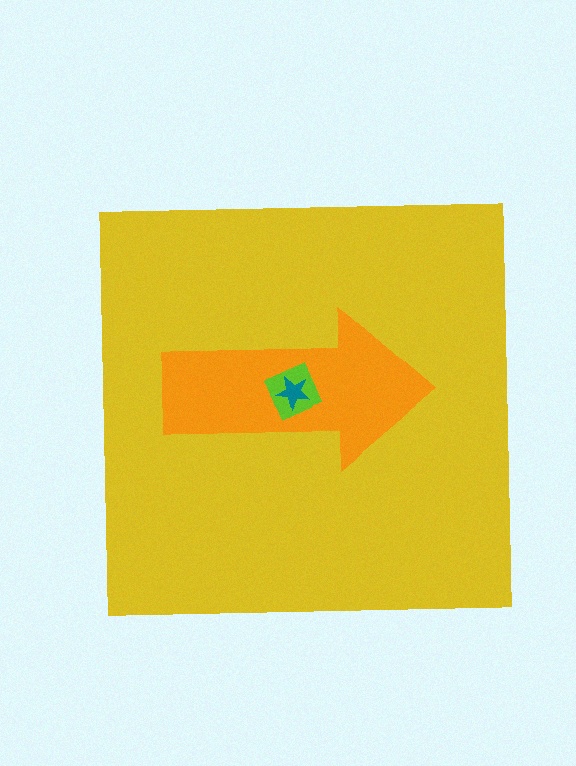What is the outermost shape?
The yellow square.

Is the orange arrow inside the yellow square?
Yes.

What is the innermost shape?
The teal star.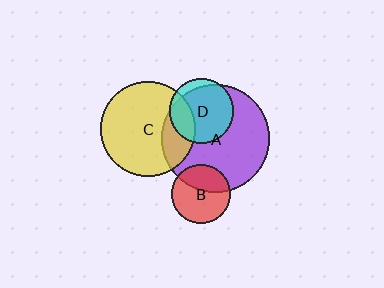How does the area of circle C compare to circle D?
Approximately 2.2 times.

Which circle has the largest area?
Circle A (purple).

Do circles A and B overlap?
Yes.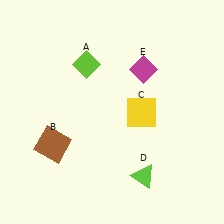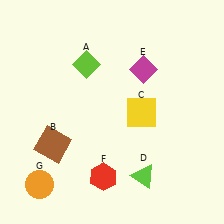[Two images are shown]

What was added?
A red hexagon (F), an orange circle (G) were added in Image 2.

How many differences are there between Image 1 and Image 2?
There are 2 differences between the two images.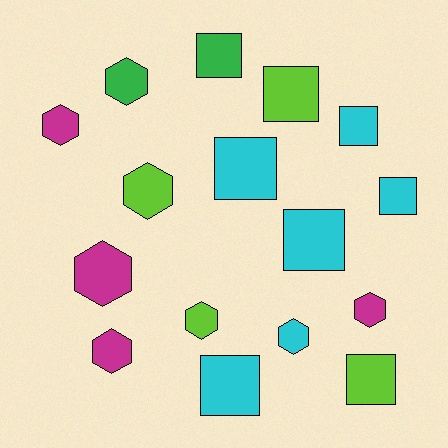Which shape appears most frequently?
Square, with 8 objects.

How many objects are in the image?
There are 16 objects.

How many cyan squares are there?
There are 5 cyan squares.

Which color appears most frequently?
Cyan, with 6 objects.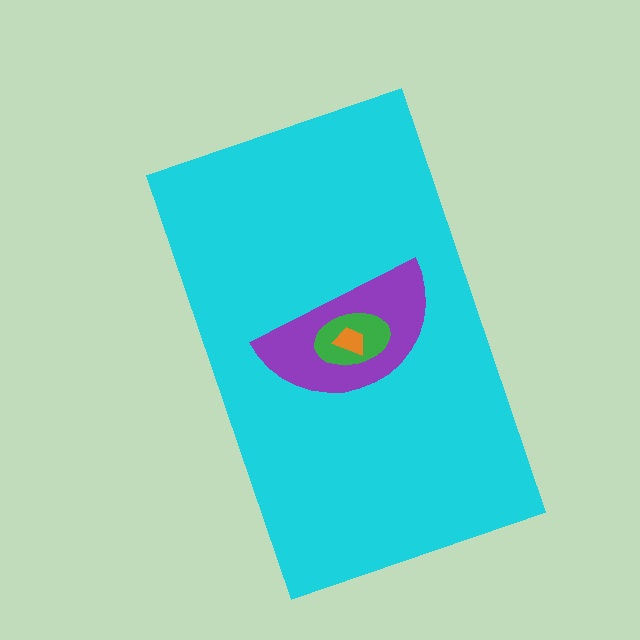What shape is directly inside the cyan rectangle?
The purple semicircle.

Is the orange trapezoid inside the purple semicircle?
Yes.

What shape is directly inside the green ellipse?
The orange trapezoid.